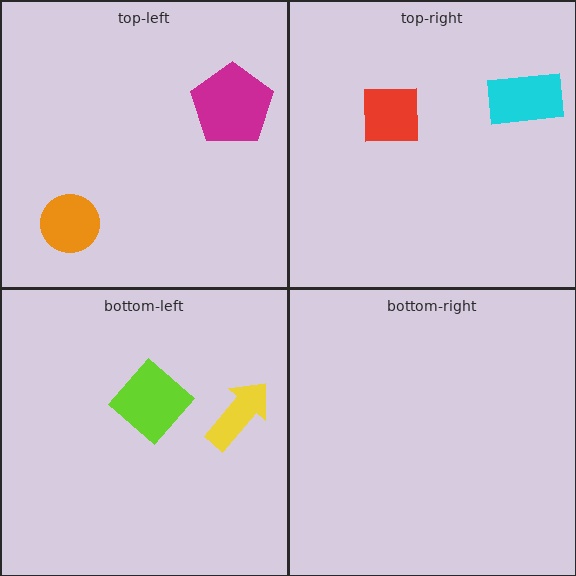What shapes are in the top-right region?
The cyan rectangle, the red square.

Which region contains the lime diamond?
The bottom-left region.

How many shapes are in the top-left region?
2.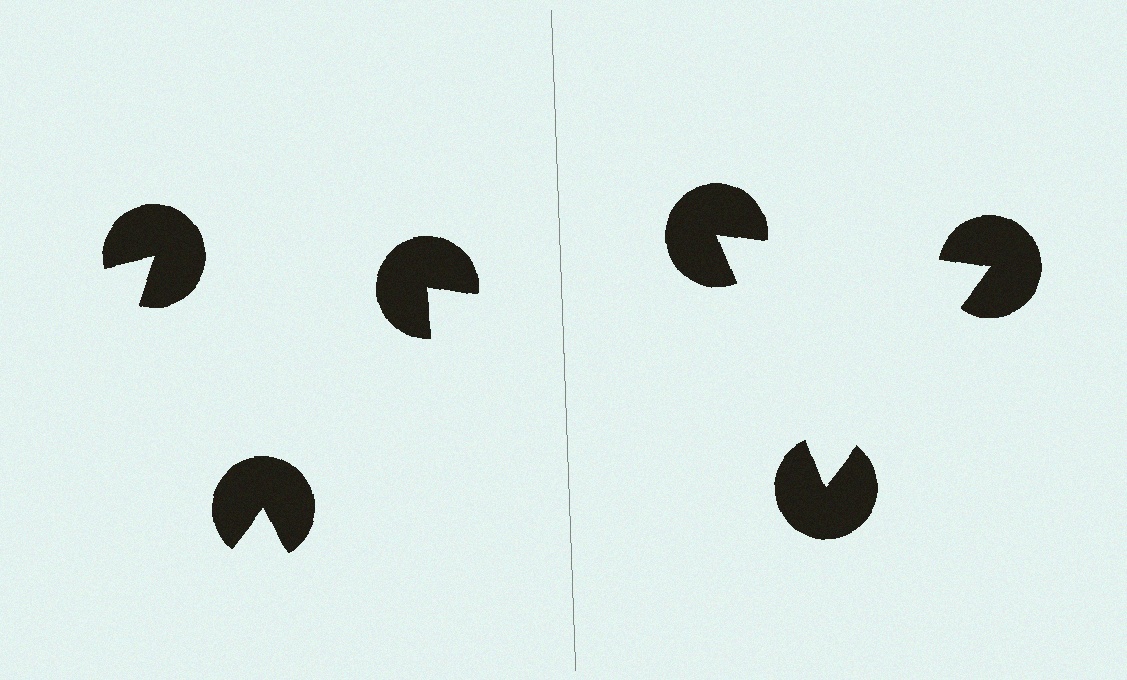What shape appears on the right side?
An illusory triangle.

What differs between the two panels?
The pac-man discs are positioned identically on both sides; only the wedge orientations differ. On the right they align to a triangle; on the left they are misaligned.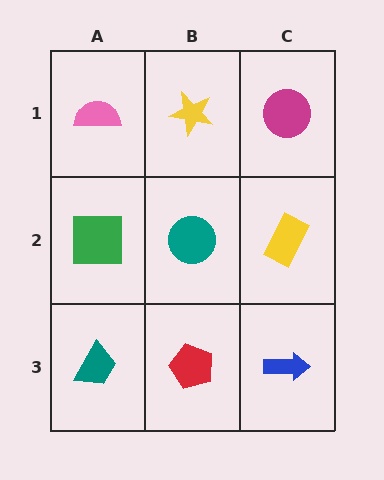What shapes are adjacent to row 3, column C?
A yellow rectangle (row 2, column C), a red pentagon (row 3, column B).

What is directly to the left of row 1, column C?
A yellow star.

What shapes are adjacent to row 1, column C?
A yellow rectangle (row 2, column C), a yellow star (row 1, column B).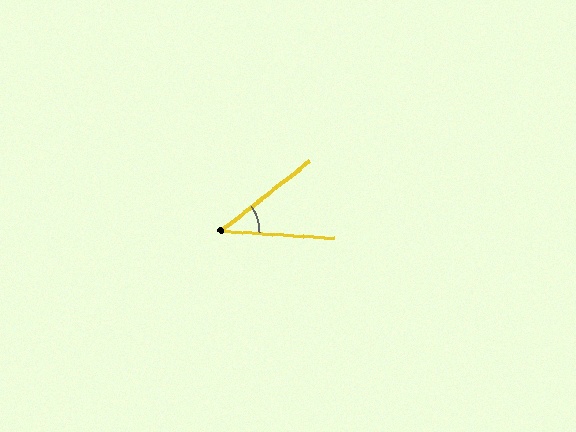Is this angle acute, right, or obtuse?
It is acute.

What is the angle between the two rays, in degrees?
Approximately 42 degrees.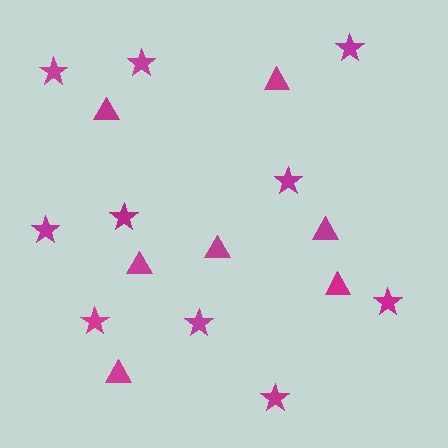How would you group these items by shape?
There are 2 groups: one group of stars (10) and one group of triangles (7).